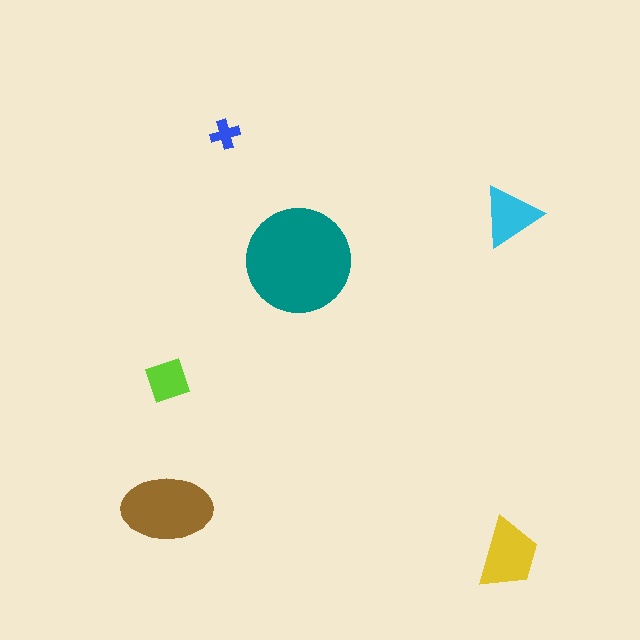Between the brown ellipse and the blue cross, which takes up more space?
The brown ellipse.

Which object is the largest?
The teal circle.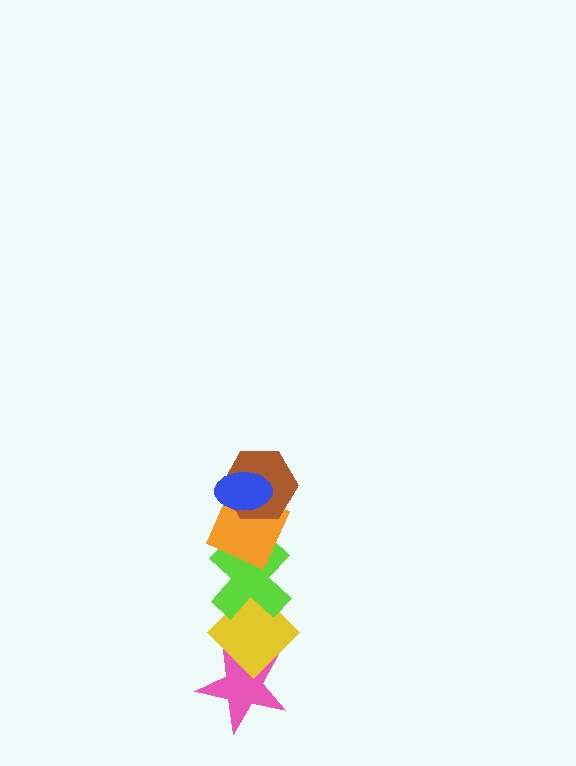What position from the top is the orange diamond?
The orange diamond is 3rd from the top.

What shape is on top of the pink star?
The yellow diamond is on top of the pink star.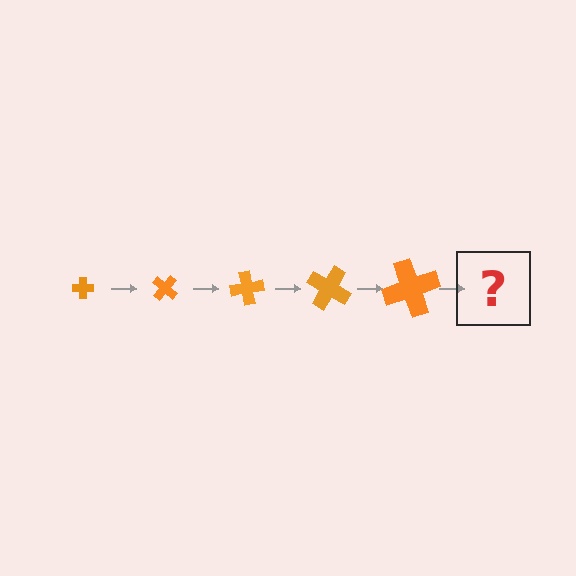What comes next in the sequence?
The next element should be a cross, larger than the previous one and rotated 200 degrees from the start.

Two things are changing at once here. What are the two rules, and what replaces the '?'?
The two rules are that the cross grows larger each step and it rotates 40 degrees each step. The '?' should be a cross, larger than the previous one and rotated 200 degrees from the start.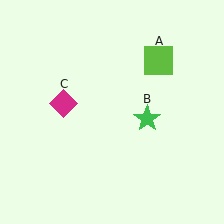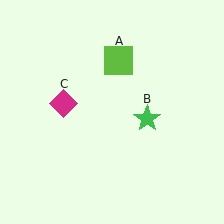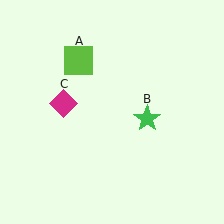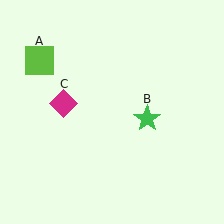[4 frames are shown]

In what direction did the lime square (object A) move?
The lime square (object A) moved left.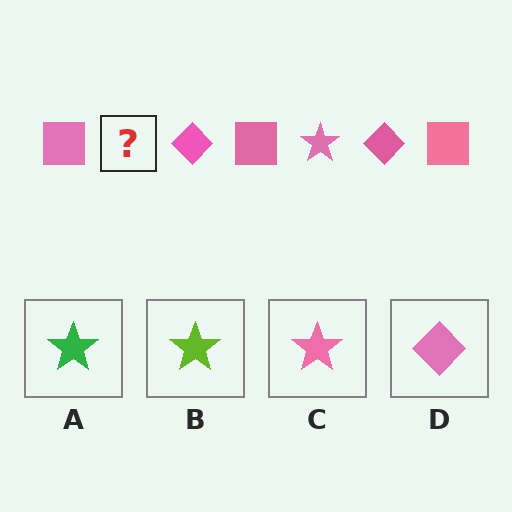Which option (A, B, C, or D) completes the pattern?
C.